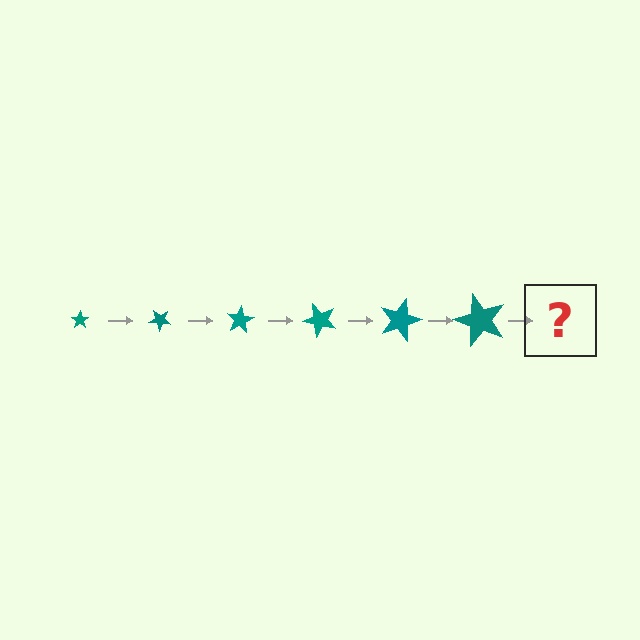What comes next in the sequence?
The next element should be a star, larger than the previous one and rotated 240 degrees from the start.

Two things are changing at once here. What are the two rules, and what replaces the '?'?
The two rules are that the star grows larger each step and it rotates 40 degrees each step. The '?' should be a star, larger than the previous one and rotated 240 degrees from the start.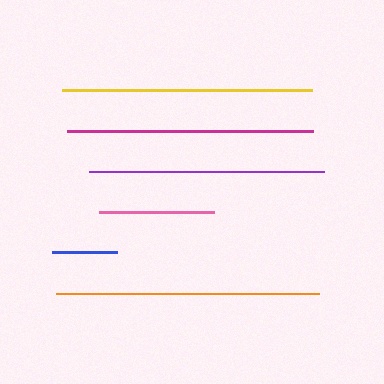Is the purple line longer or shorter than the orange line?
The orange line is longer than the purple line.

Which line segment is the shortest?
The blue line is the shortest at approximately 65 pixels.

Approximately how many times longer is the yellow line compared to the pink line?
The yellow line is approximately 2.2 times the length of the pink line.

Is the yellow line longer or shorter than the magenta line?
The yellow line is longer than the magenta line.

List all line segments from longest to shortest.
From longest to shortest: orange, yellow, magenta, purple, pink, blue.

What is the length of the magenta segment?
The magenta segment is approximately 246 pixels long.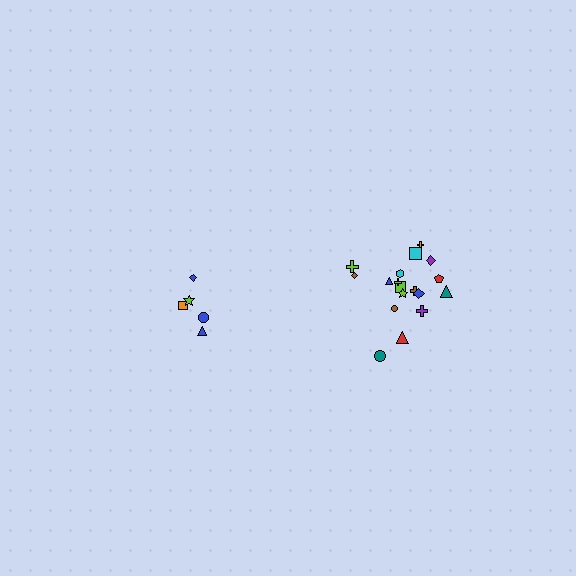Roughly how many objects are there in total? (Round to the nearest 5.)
Roughly 25 objects in total.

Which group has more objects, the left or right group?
The right group.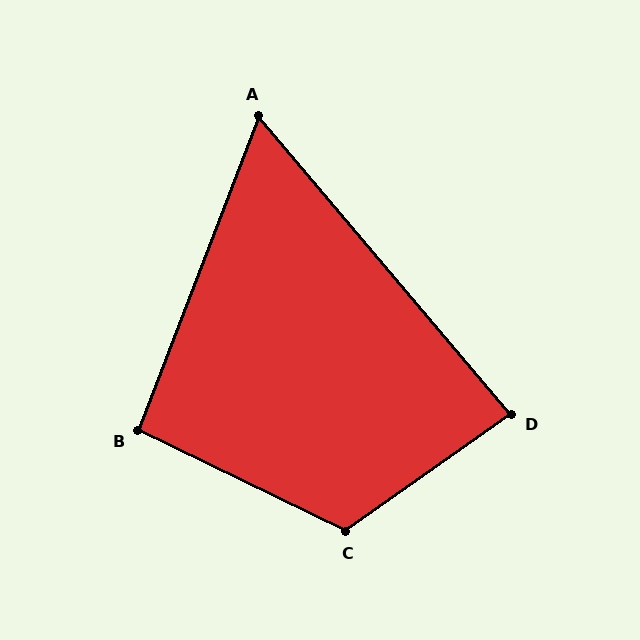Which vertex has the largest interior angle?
C, at approximately 119 degrees.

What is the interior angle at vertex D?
Approximately 85 degrees (acute).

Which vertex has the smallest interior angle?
A, at approximately 61 degrees.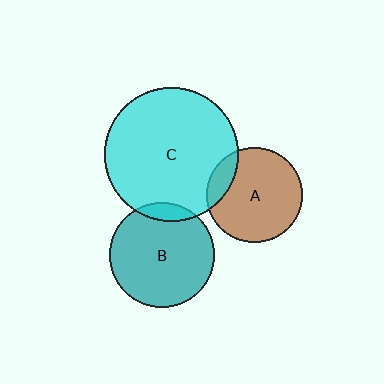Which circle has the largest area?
Circle C (cyan).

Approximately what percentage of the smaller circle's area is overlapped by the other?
Approximately 10%.